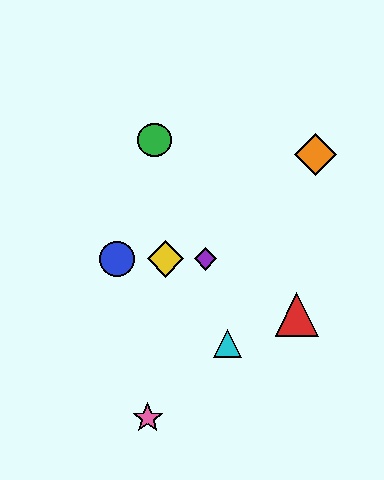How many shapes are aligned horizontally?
3 shapes (the blue circle, the yellow diamond, the purple diamond) are aligned horizontally.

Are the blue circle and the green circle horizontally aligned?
No, the blue circle is at y≈259 and the green circle is at y≈140.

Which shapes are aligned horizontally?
The blue circle, the yellow diamond, the purple diamond are aligned horizontally.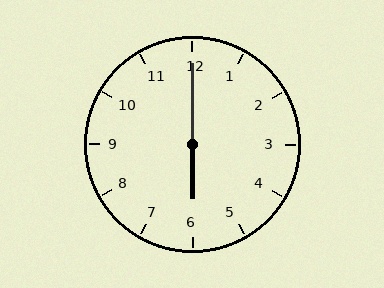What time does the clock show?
6:00.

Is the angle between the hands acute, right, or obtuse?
It is obtuse.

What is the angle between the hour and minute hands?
Approximately 180 degrees.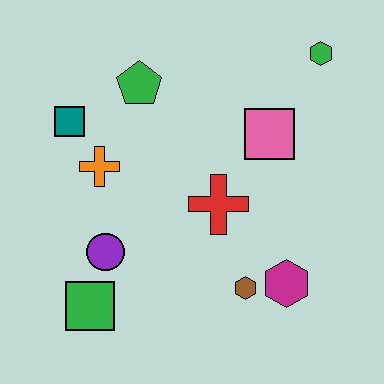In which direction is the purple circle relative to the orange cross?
The purple circle is below the orange cross.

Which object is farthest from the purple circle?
The green hexagon is farthest from the purple circle.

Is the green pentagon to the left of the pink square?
Yes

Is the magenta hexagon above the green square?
Yes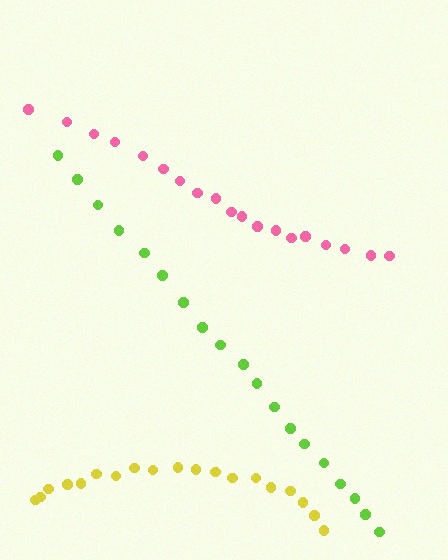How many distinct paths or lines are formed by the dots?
There are 3 distinct paths.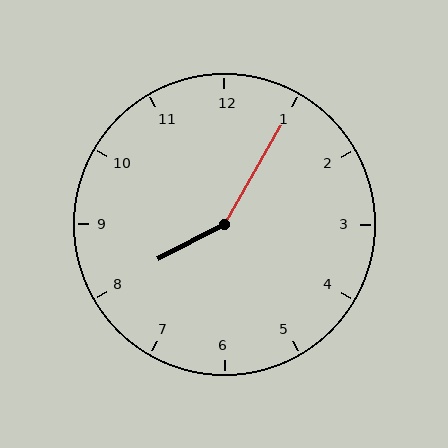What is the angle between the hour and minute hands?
Approximately 148 degrees.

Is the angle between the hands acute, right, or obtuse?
It is obtuse.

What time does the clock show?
8:05.